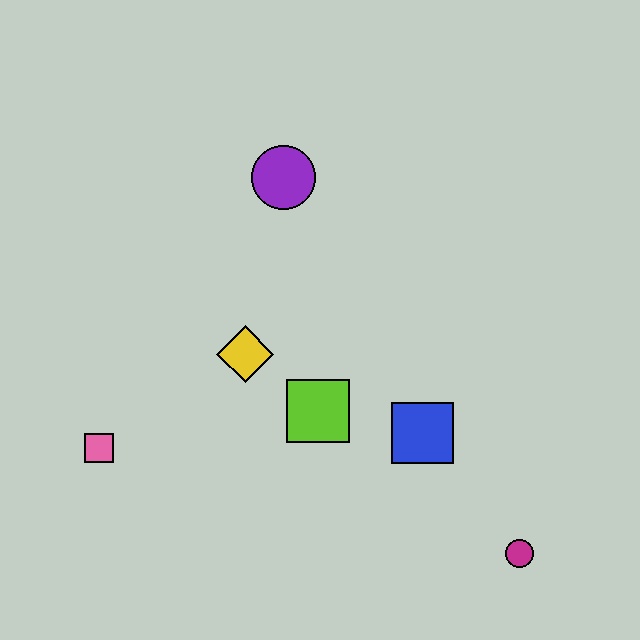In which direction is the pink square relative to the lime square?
The pink square is to the left of the lime square.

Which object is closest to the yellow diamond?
The lime square is closest to the yellow diamond.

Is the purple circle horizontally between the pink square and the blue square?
Yes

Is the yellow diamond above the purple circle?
No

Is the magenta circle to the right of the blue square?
Yes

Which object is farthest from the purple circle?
The magenta circle is farthest from the purple circle.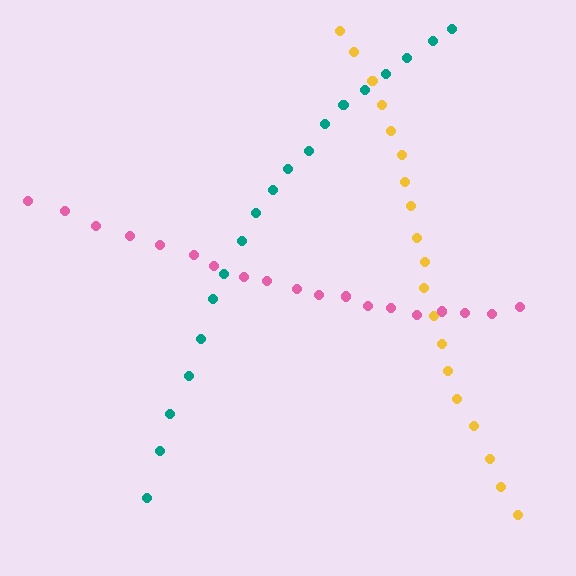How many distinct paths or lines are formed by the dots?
There are 3 distinct paths.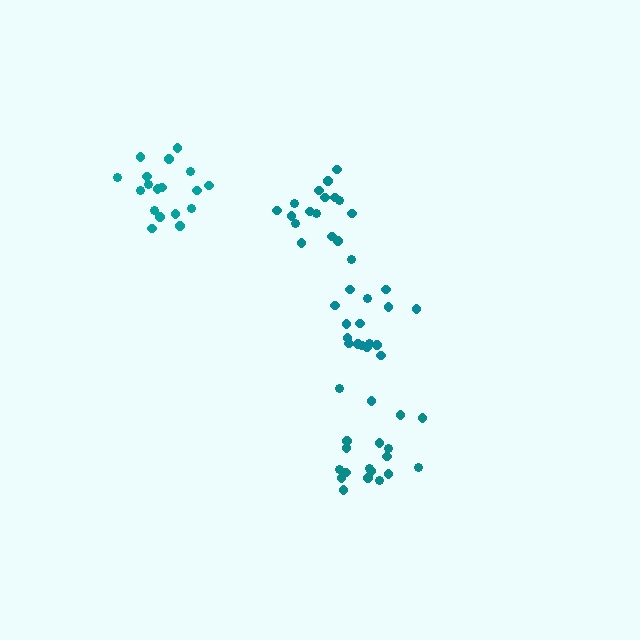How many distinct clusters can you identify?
There are 4 distinct clusters.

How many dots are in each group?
Group 1: 18 dots, Group 2: 18 dots, Group 3: 17 dots, Group 4: 17 dots (70 total).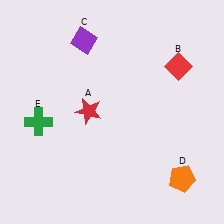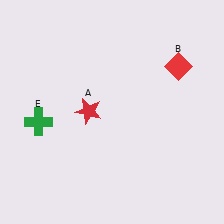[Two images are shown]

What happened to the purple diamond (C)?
The purple diamond (C) was removed in Image 2. It was in the top-left area of Image 1.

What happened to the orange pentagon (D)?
The orange pentagon (D) was removed in Image 2. It was in the bottom-right area of Image 1.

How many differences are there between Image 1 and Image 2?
There are 2 differences between the two images.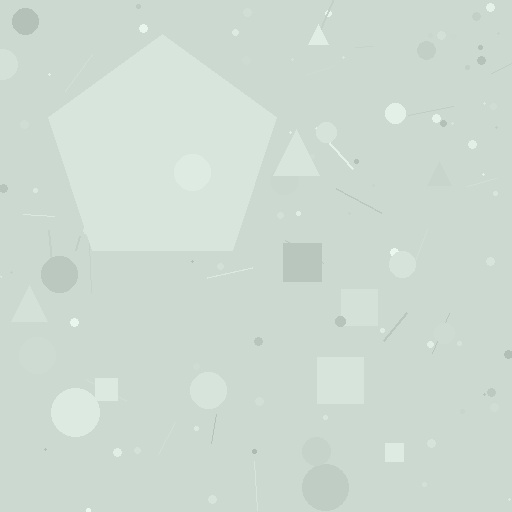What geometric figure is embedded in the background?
A pentagon is embedded in the background.